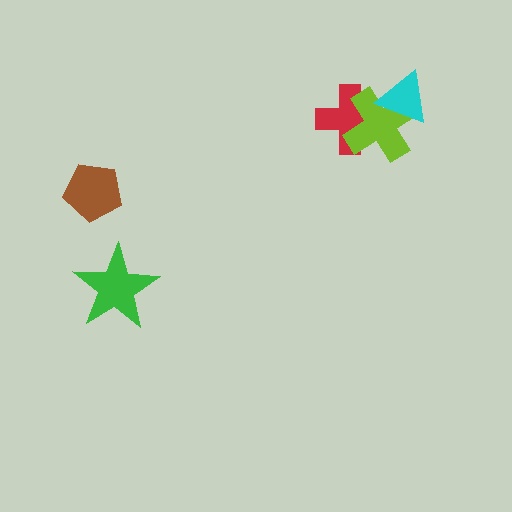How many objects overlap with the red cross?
2 objects overlap with the red cross.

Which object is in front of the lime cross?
The cyan triangle is in front of the lime cross.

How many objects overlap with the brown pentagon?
0 objects overlap with the brown pentagon.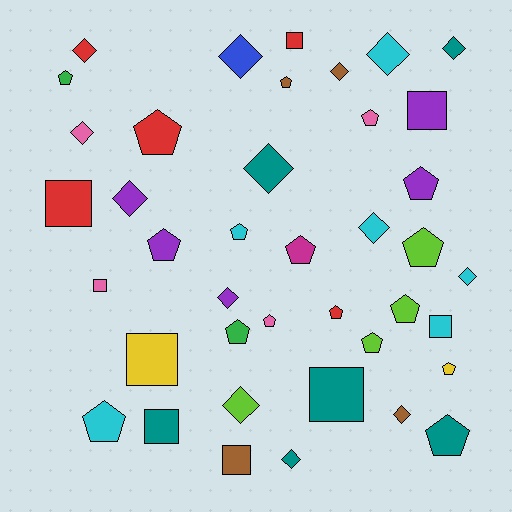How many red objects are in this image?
There are 5 red objects.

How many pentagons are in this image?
There are 17 pentagons.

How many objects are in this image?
There are 40 objects.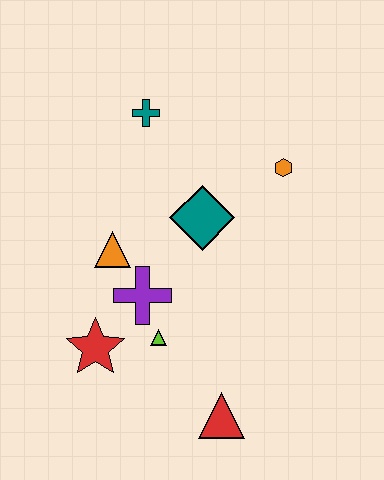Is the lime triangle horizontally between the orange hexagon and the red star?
Yes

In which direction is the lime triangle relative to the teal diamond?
The lime triangle is below the teal diamond.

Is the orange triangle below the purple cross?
No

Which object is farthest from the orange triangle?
The red triangle is farthest from the orange triangle.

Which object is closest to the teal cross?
The teal diamond is closest to the teal cross.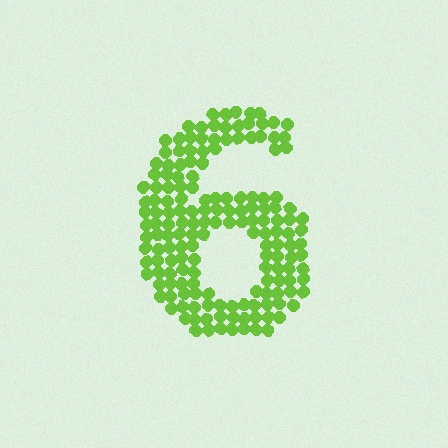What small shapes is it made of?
It is made of small circles.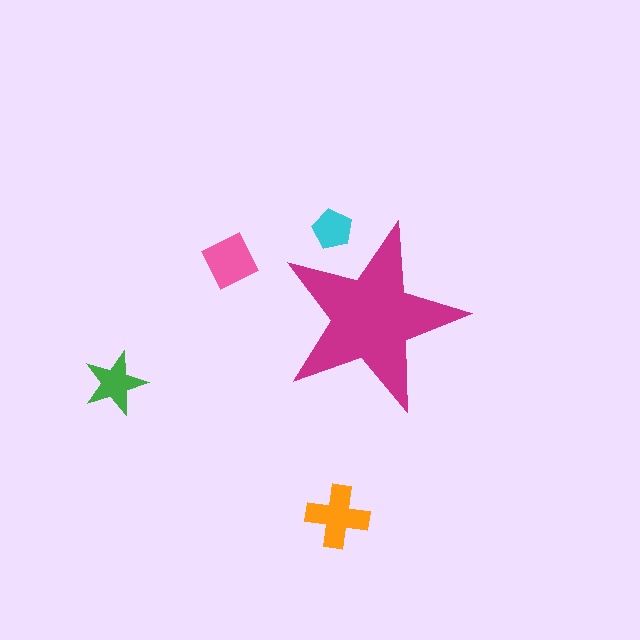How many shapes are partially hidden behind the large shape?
1 shape is partially hidden.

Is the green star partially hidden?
No, the green star is fully visible.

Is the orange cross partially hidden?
No, the orange cross is fully visible.